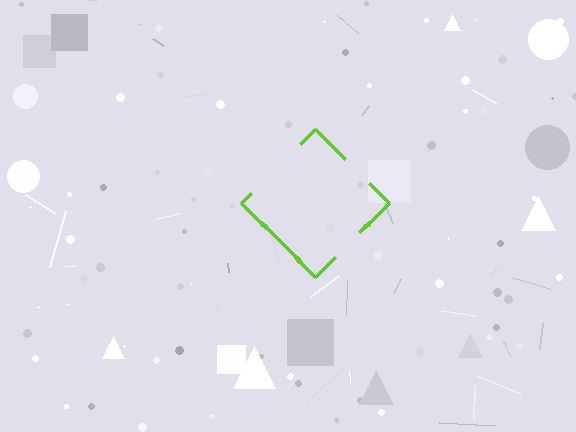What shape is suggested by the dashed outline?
The dashed outline suggests a diamond.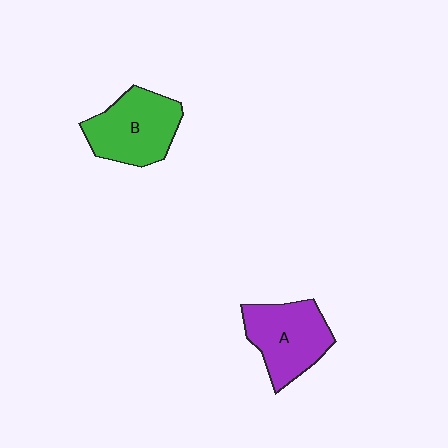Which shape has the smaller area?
Shape A (purple).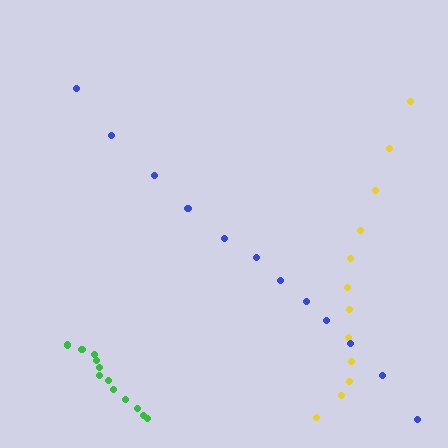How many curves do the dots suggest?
There are 3 distinct paths.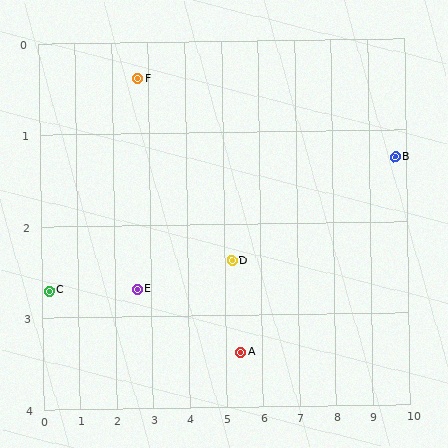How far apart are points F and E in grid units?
Points F and E are about 2.3 grid units apart.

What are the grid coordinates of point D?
Point D is at approximately (5.2, 2.4).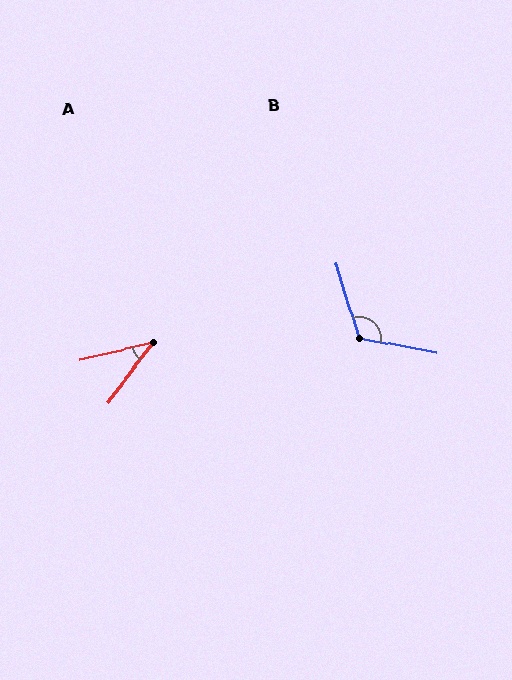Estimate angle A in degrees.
Approximately 40 degrees.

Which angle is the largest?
B, at approximately 118 degrees.